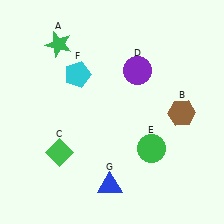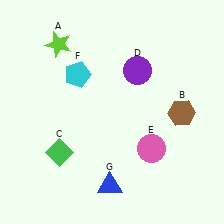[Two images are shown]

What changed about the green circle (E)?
In Image 1, E is green. In Image 2, it changed to pink.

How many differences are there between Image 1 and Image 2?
There are 2 differences between the two images.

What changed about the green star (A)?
In Image 1, A is green. In Image 2, it changed to lime.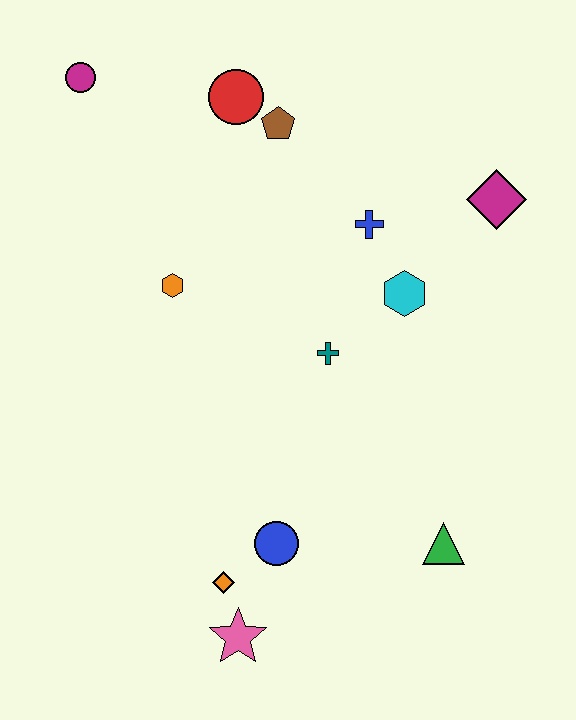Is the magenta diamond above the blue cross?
Yes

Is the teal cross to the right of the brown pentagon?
Yes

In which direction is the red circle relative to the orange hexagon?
The red circle is above the orange hexagon.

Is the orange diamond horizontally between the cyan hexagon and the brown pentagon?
No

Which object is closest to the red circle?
The brown pentagon is closest to the red circle.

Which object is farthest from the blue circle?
The magenta circle is farthest from the blue circle.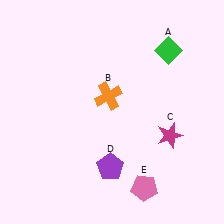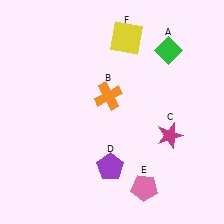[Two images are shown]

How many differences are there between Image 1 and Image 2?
There is 1 difference between the two images.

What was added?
A yellow square (F) was added in Image 2.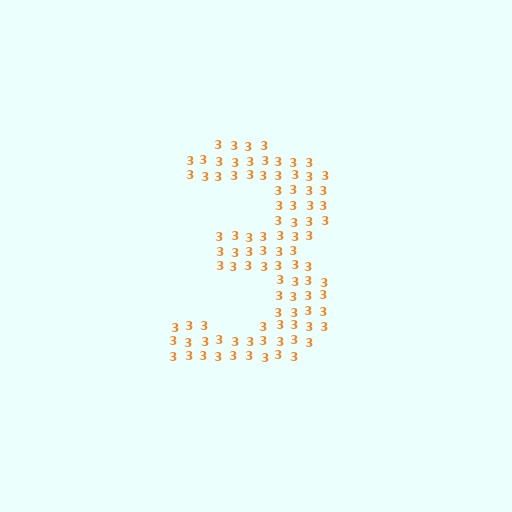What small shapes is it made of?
It is made of small digit 3's.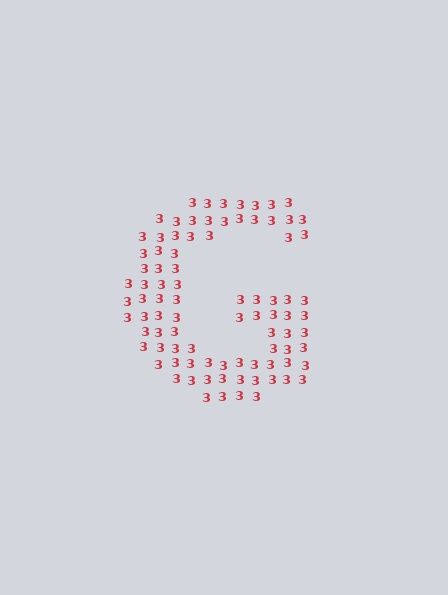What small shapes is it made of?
It is made of small digit 3's.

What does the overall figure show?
The overall figure shows the letter G.